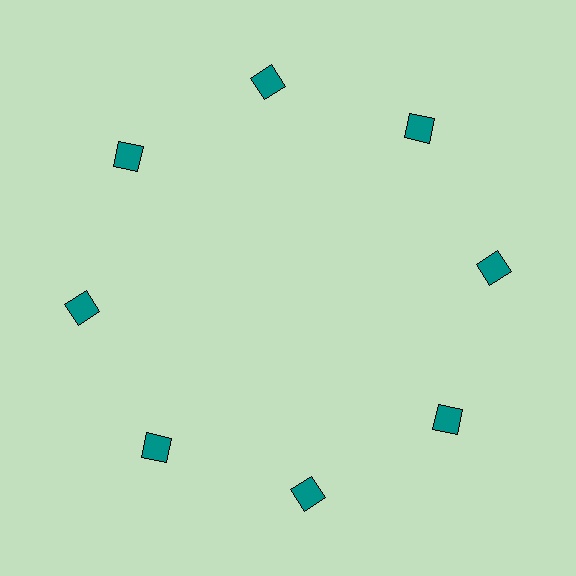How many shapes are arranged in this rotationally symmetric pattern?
There are 8 shapes, arranged in 8 groups of 1.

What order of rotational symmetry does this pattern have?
This pattern has 8-fold rotational symmetry.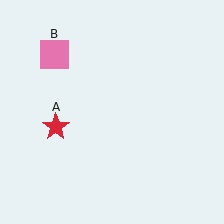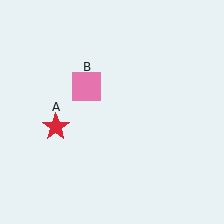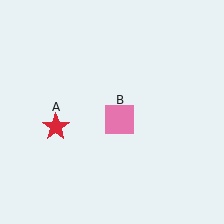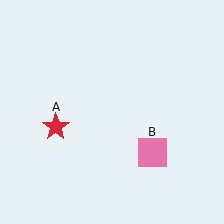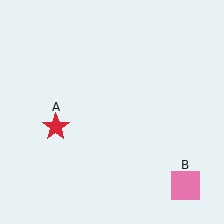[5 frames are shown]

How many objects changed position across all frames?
1 object changed position: pink square (object B).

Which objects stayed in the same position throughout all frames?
Red star (object A) remained stationary.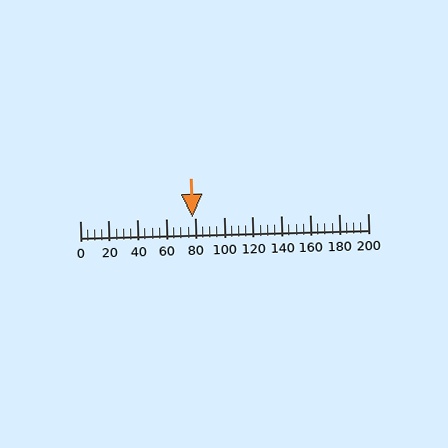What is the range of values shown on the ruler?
The ruler shows values from 0 to 200.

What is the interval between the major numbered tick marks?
The major tick marks are spaced 20 units apart.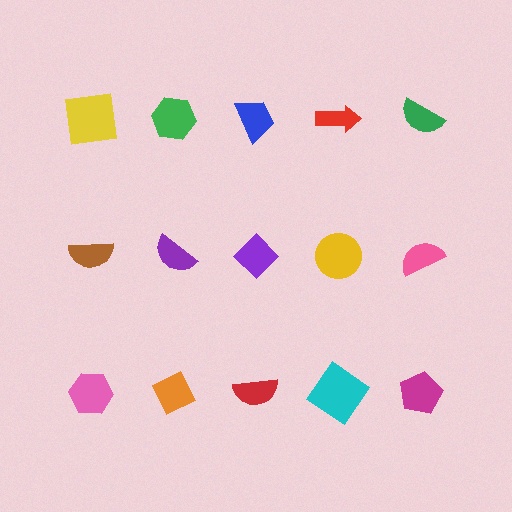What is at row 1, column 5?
A green semicircle.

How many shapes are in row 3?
5 shapes.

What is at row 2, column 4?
A yellow circle.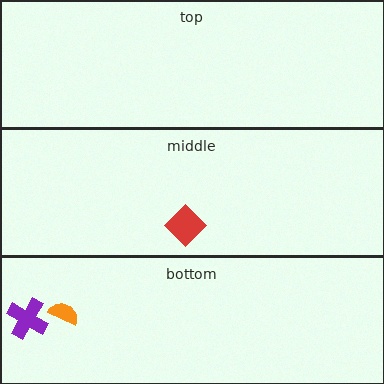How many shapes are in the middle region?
1.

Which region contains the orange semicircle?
The bottom region.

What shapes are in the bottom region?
The orange semicircle, the purple cross.